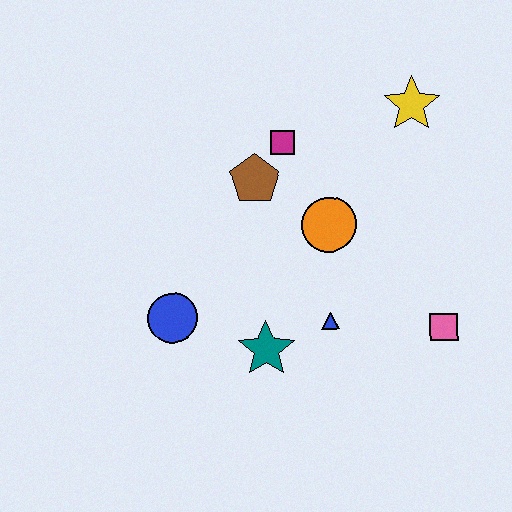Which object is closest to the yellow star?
The magenta square is closest to the yellow star.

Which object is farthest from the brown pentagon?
The pink square is farthest from the brown pentagon.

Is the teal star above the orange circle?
No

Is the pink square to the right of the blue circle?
Yes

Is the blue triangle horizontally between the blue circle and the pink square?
Yes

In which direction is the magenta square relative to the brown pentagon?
The magenta square is above the brown pentagon.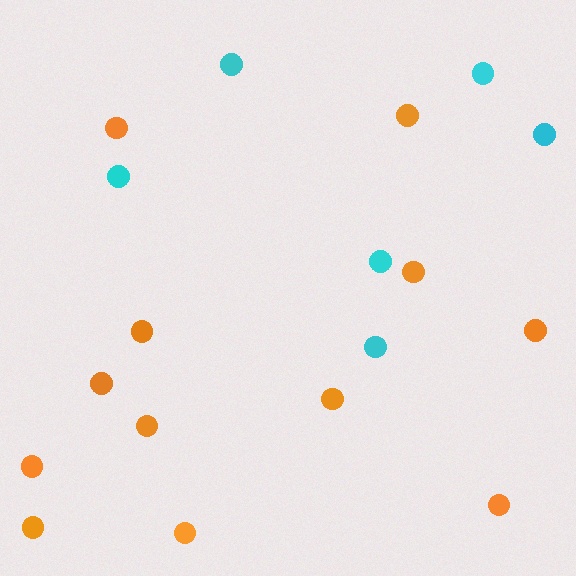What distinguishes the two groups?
There are 2 groups: one group of cyan circles (6) and one group of orange circles (12).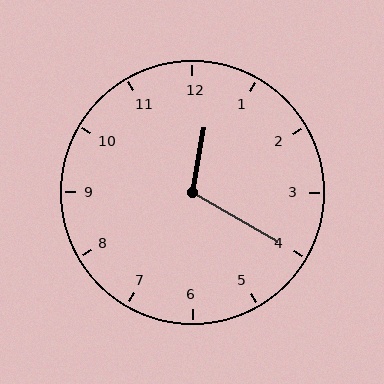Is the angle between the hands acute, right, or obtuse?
It is obtuse.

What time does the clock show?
12:20.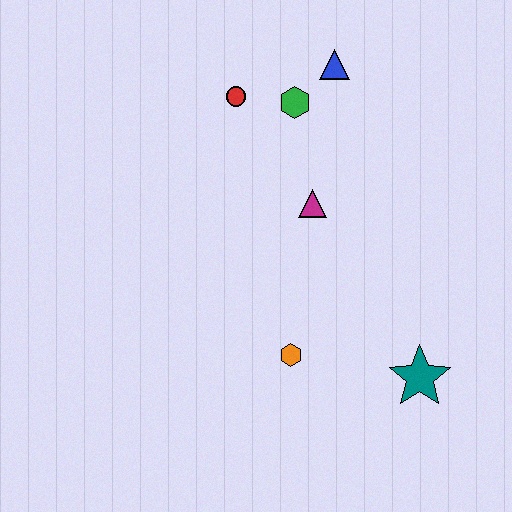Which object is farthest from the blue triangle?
The teal star is farthest from the blue triangle.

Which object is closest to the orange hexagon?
The teal star is closest to the orange hexagon.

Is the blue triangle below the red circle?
No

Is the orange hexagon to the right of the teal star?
No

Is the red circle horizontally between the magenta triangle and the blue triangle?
No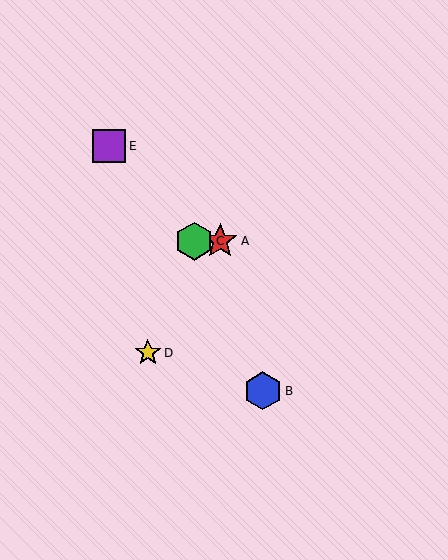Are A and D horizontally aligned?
No, A is at y≈241 and D is at y≈353.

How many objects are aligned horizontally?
2 objects (A, C) are aligned horizontally.